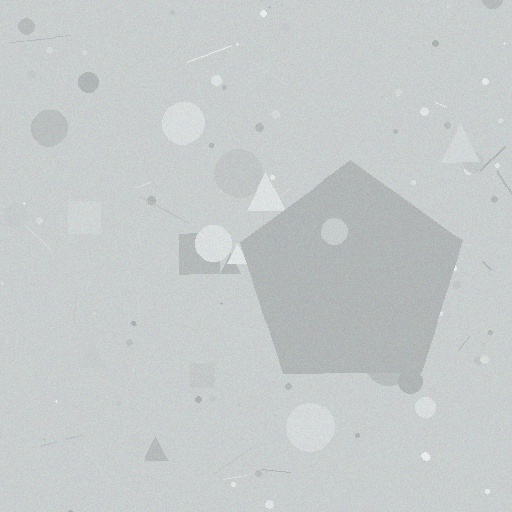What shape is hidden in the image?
A pentagon is hidden in the image.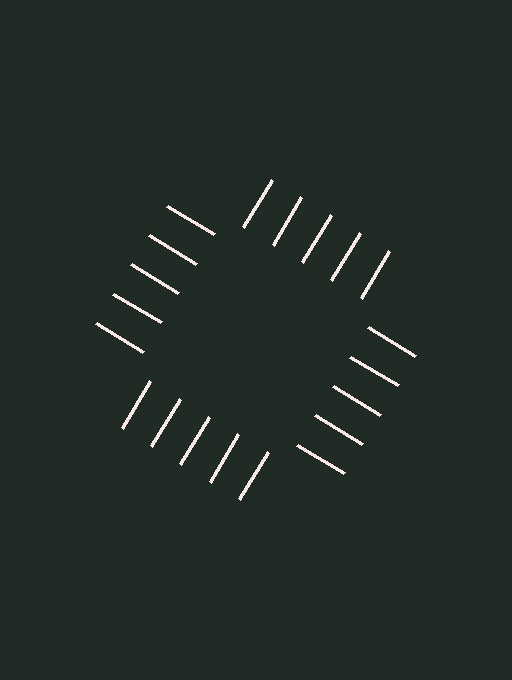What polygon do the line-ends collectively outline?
An illusory square — the line segments terminate on its edges but no continuous stroke is drawn.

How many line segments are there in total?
20 — 5 along each of the 4 edges.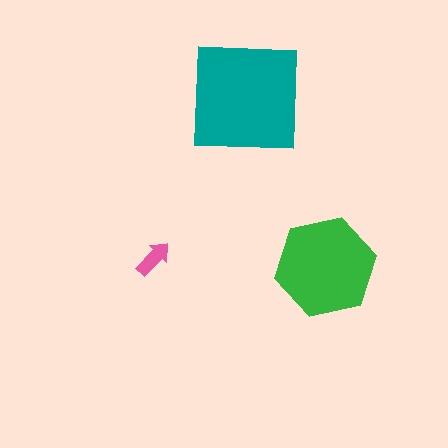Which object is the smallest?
The pink arrow.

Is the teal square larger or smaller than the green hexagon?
Larger.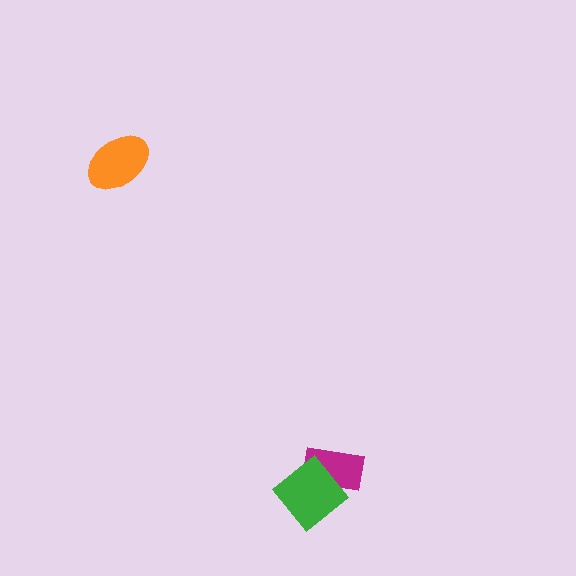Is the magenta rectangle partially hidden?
Yes, it is partially covered by another shape.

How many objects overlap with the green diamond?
1 object overlaps with the green diamond.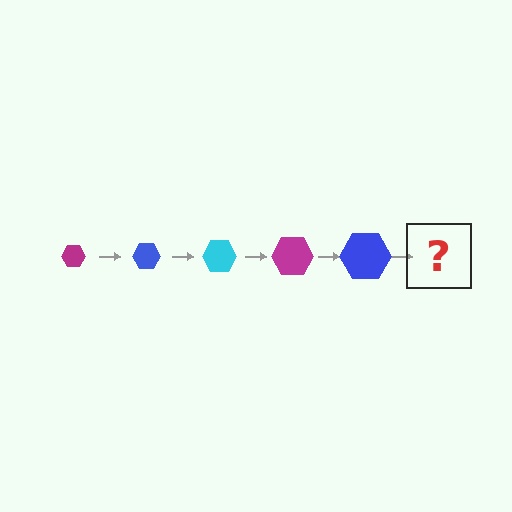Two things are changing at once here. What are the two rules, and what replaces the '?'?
The two rules are that the hexagon grows larger each step and the color cycles through magenta, blue, and cyan. The '?' should be a cyan hexagon, larger than the previous one.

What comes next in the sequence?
The next element should be a cyan hexagon, larger than the previous one.